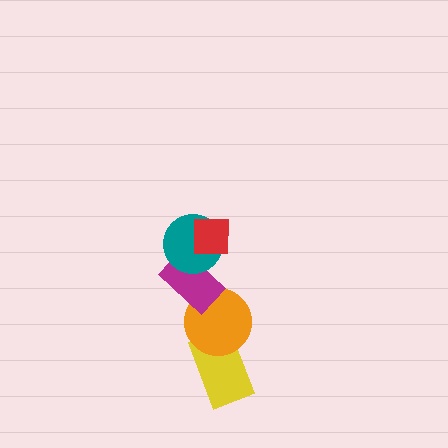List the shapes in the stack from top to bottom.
From top to bottom: the red square, the teal circle, the magenta rectangle, the orange circle, the yellow rectangle.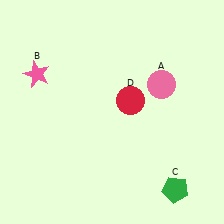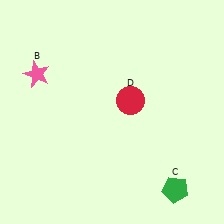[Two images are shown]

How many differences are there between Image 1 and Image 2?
There is 1 difference between the two images.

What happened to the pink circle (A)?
The pink circle (A) was removed in Image 2. It was in the top-right area of Image 1.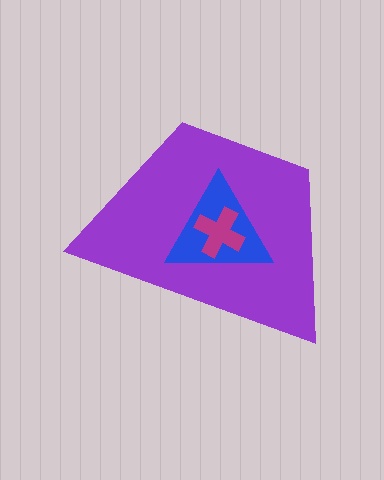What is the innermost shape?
The magenta cross.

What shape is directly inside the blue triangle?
The magenta cross.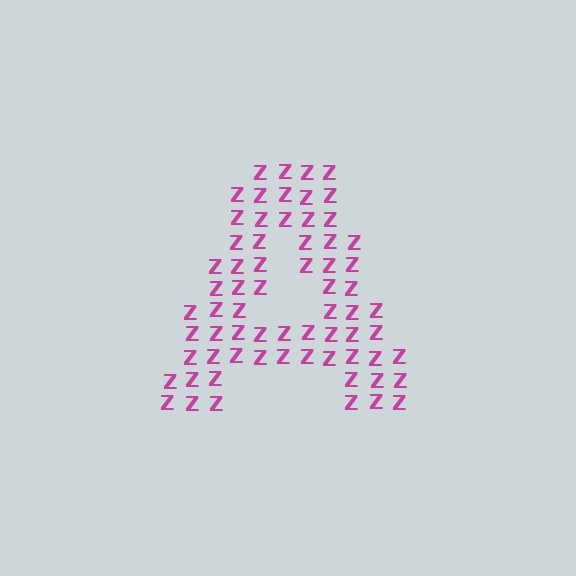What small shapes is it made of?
It is made of small letter Z's.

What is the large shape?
The large shape is the letter A.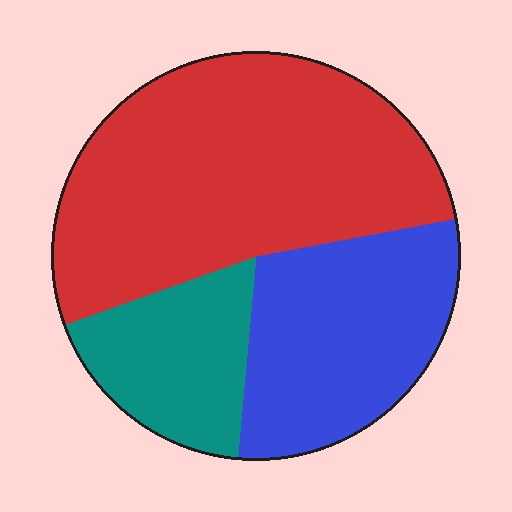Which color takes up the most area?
Red, at roughly 55%.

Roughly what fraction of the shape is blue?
Blue takes up between a sixth and a third of the shape.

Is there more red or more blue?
Red.